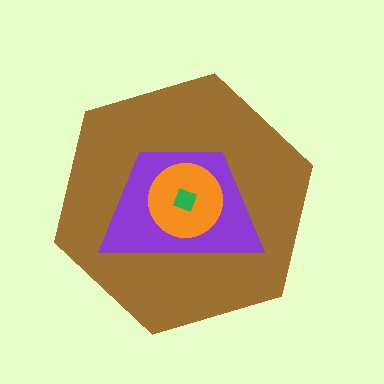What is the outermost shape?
The brown hexagon.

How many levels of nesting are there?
4.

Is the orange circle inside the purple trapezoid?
Yes.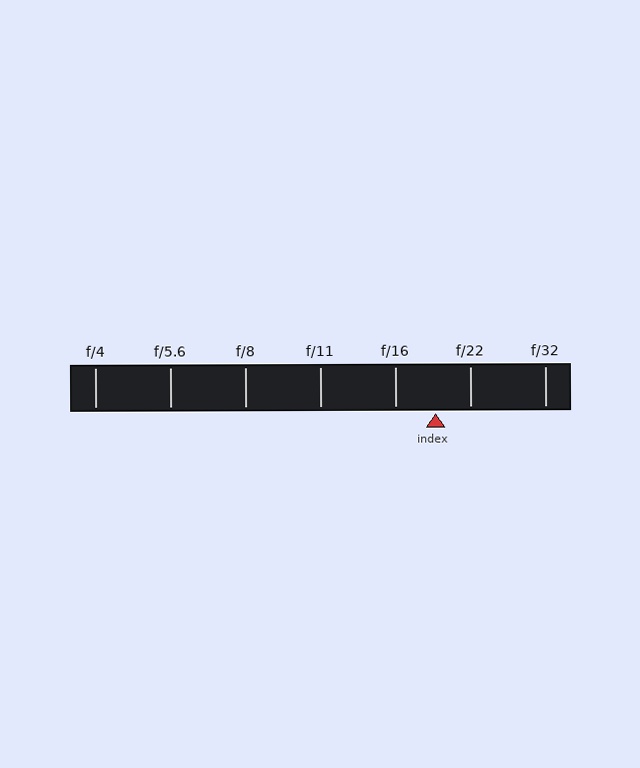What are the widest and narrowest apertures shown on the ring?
The widest aperture shown is f/4 and the narrowest is f/32.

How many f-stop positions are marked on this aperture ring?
There are 7 f-stop positions marked.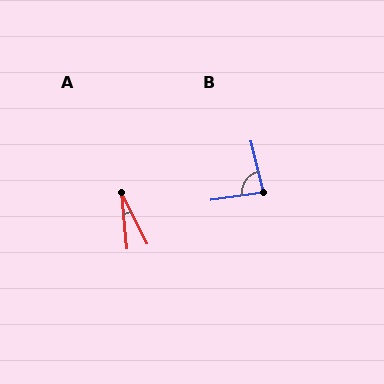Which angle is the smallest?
A, at approximately 21 degrees.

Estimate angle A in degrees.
Approximately 21 degrees.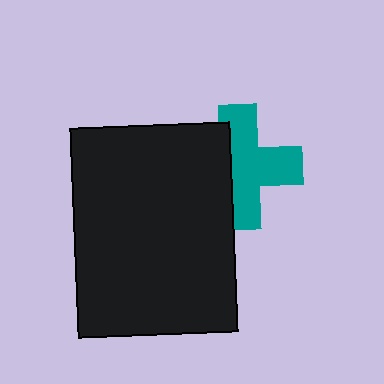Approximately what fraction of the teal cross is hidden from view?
Roughly 37% of the teal cross is hidden behind the black rectangle.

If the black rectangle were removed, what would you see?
You would see the complete teal cross.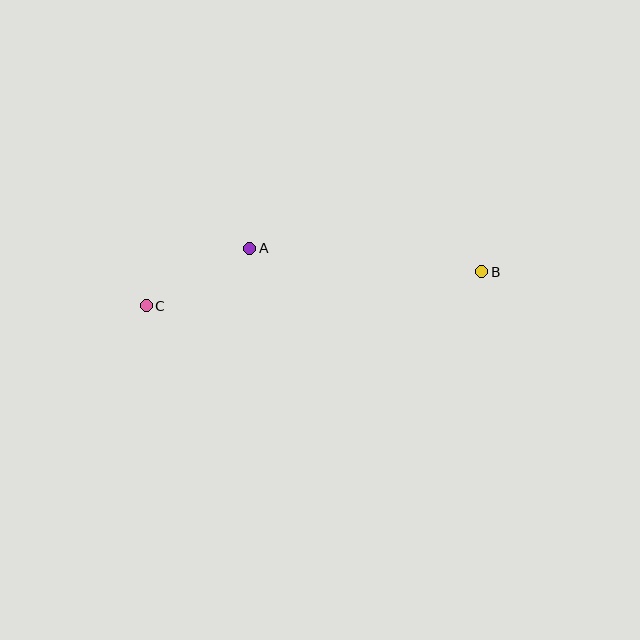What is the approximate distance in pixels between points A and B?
The distance between A and B is approximately 233 pixels.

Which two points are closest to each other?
Points A and C are closest to each other.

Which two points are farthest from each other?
Points B and C are farthest from each other.